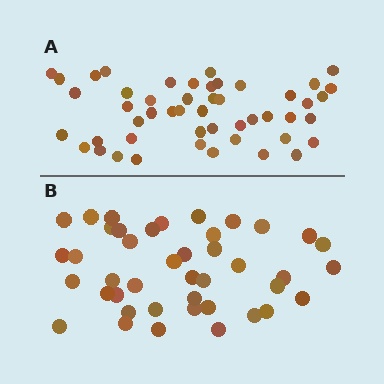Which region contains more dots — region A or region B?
Region A (the top region) has more dots.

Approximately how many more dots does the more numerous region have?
Region A has roughly 8 or so more dots than region B.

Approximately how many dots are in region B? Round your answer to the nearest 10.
About 40 dots. (The exact count is 42, which rounds to 40.)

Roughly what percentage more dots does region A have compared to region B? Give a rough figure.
About 15% more.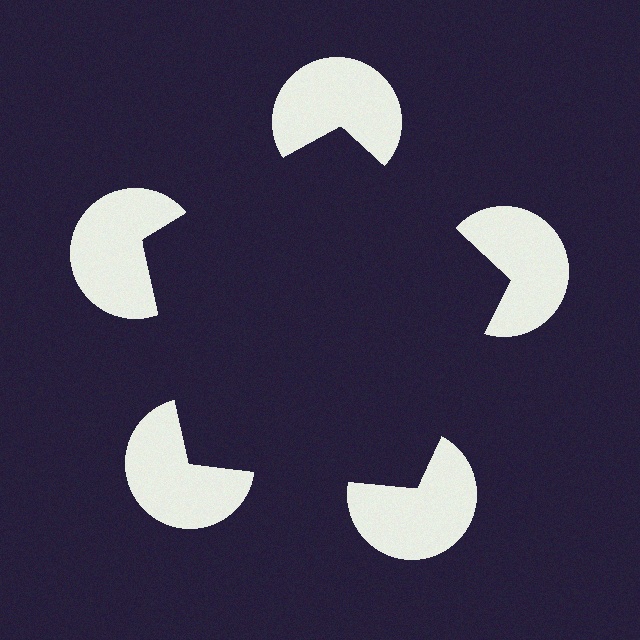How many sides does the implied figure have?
5 sides.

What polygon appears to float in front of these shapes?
An illusory pentagon — its edges are inferred from the aligned wedge cuts in the pac-man discs, not physically drawn.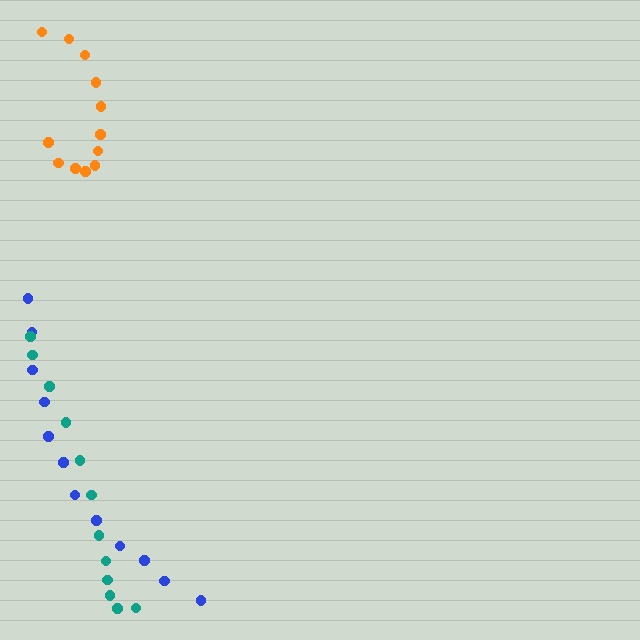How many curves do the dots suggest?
There are 3 distinct paths.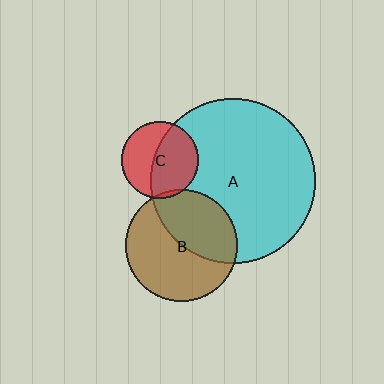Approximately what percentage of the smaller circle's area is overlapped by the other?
Approximately 5%.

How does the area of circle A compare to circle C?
Approximately 4.6 times.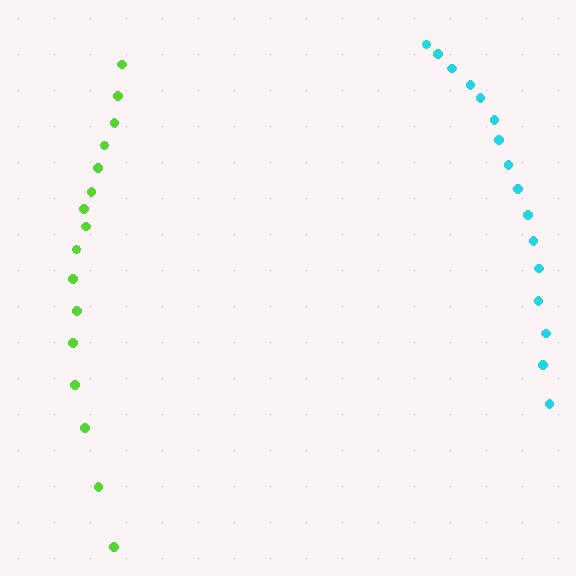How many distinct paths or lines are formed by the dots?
There are 2 distinct paths.